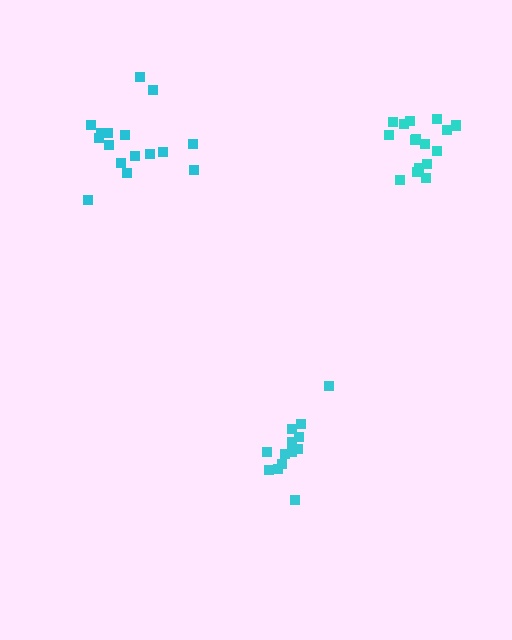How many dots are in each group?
Group 1: 16 dots, Group 2: 16 dots, Group 3: 13 dots (45 total).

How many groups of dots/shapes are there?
There are 3 groups.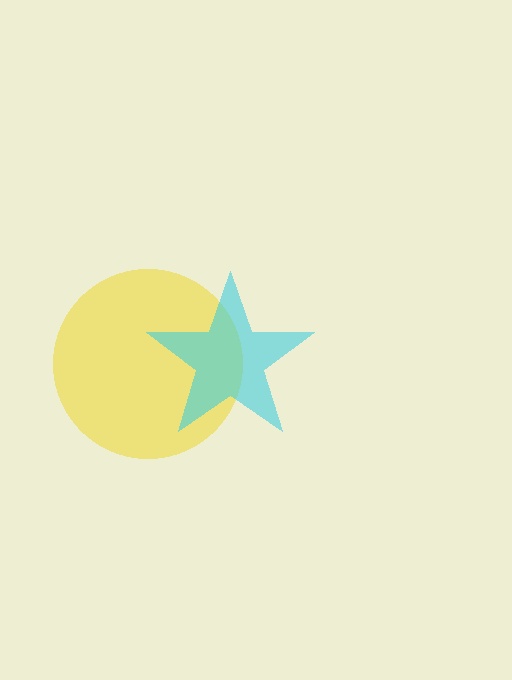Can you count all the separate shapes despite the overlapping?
Yes, there are 2 separate shapes.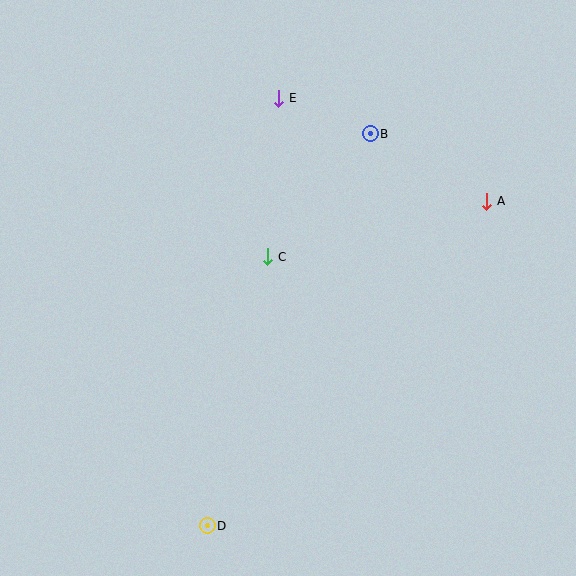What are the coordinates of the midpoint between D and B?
The midpoint between D and B is at (289, 330).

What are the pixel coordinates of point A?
Point A is at (487, 201).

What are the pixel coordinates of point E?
Point E is at (279, 98).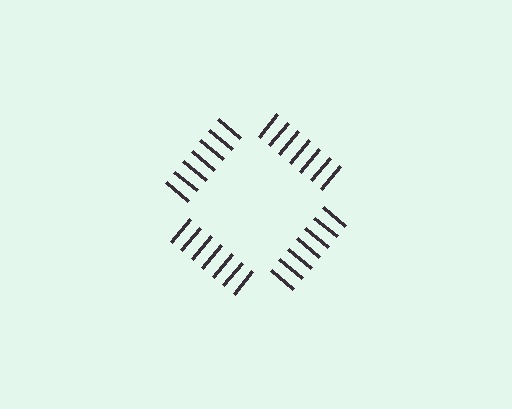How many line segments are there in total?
28 — 7 along each of the 4 edges.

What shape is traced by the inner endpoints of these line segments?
An illusory square — the line segments terminate on its edges but no continuous stroke is drawn.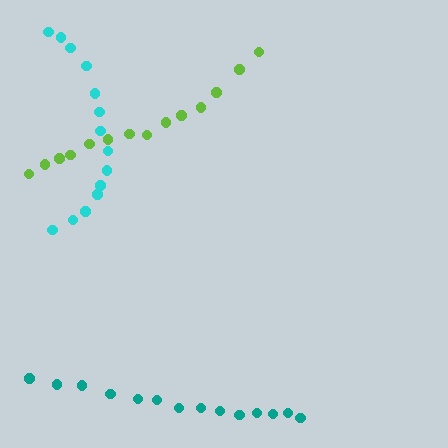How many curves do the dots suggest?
There are 3 distinct paths.